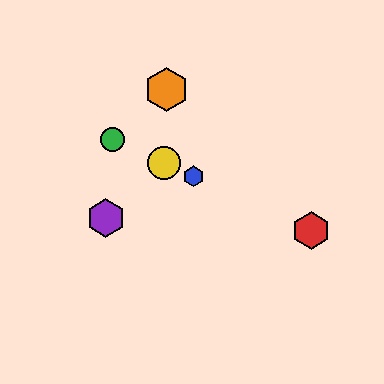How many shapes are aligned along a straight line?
4 shapes (the red hexagon, the blue hexagon, the green circle, the yellow circle) are aligned along a straight line.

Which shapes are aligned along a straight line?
The red hexagon, the blue hexagon, the green circle, the yellow circle are aligned along a straight line.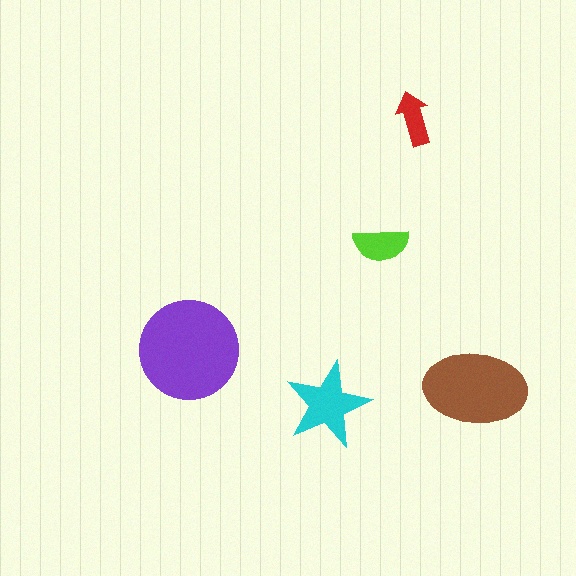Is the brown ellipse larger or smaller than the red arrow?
Larger.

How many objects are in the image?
There are 5 objects in the image.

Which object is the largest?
The purple circle.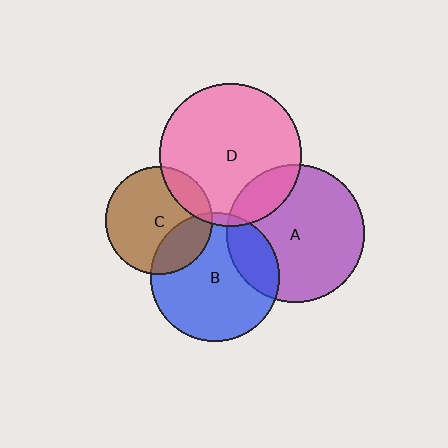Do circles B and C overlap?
Yes.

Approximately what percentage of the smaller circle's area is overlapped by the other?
Approximately 25%.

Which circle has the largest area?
Circle D (pink).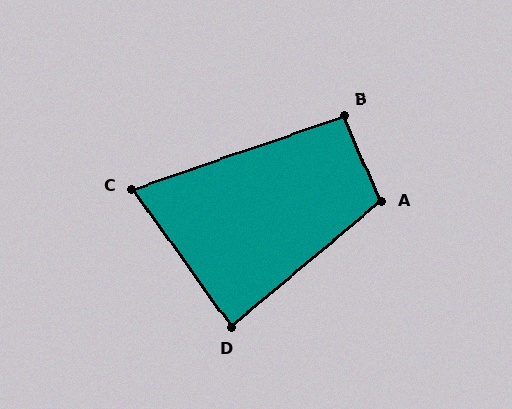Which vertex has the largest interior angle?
A, at approximately 107 degrees.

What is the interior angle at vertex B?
Approximately 94 degrees (approximately right).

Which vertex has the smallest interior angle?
C, at approximately 73 degrees.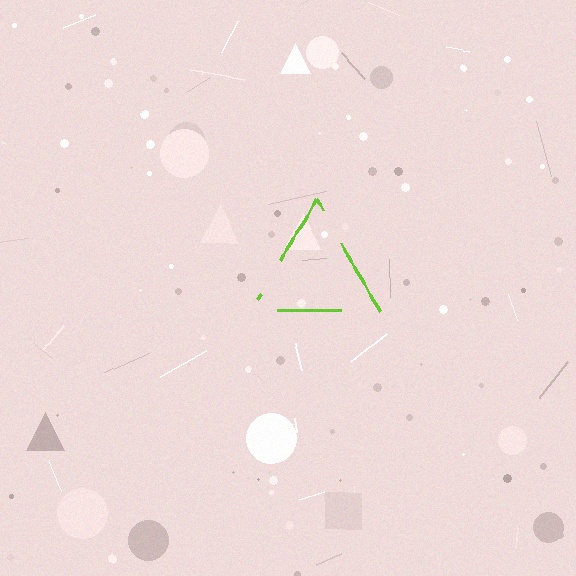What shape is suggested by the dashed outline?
The dashed outline suggests a triangle.